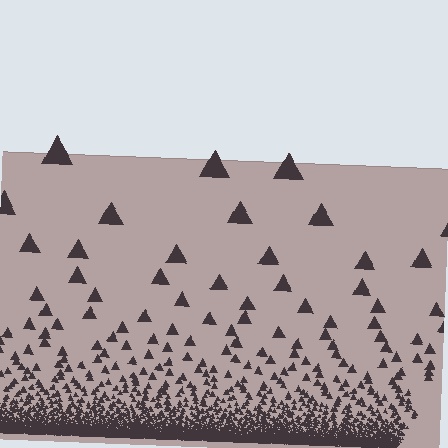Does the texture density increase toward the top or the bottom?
Density increases toward the bottom.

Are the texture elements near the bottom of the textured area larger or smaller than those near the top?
Smaller. The gradient is inverted — elements near the bottom are smaller and denser.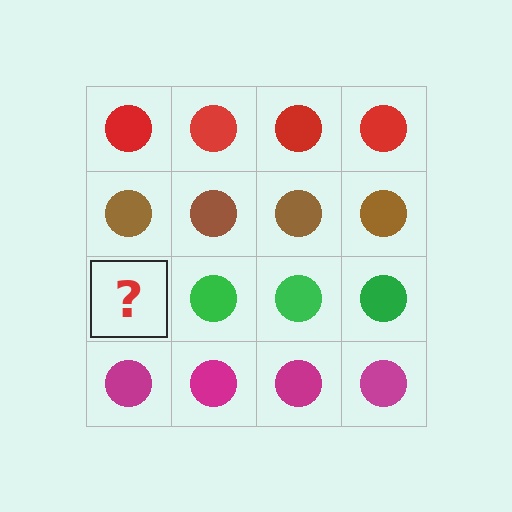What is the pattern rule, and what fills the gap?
The rule is that each row has a consistent color. The gap should be filled with a green circle.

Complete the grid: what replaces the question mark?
The question mark should be replaced with a green circle.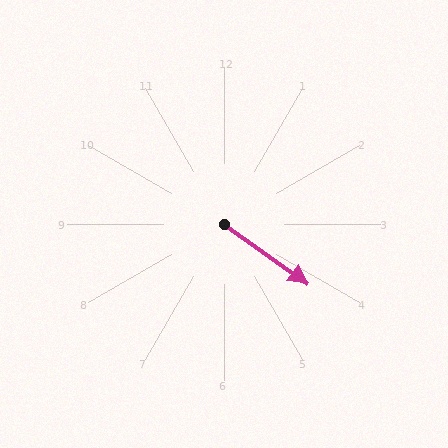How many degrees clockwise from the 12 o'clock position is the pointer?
Approximately 125 degrees.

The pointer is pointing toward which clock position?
Roughly 4 o'clock.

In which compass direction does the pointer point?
Southeast.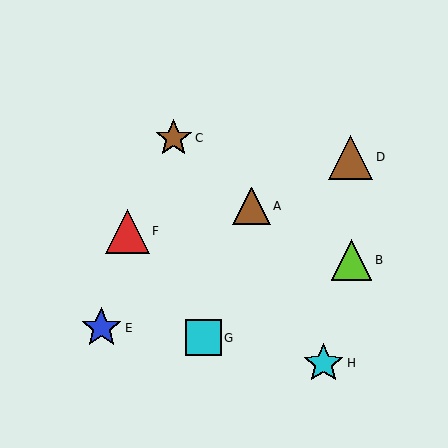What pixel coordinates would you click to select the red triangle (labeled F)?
Click at (127, 231) to select the red triangle F.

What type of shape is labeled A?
Shape A is a brown triangle.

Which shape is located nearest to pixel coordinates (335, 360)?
The cyan star (labeled H) at (324, 363) is nearest to that location.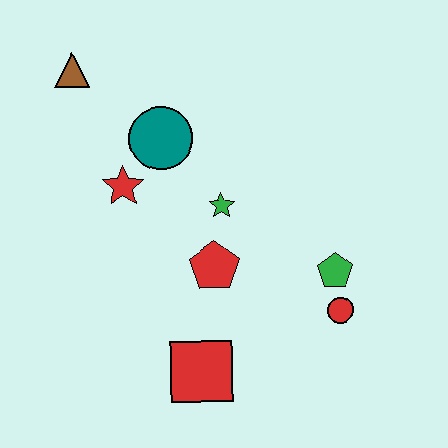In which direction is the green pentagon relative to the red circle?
The green pentagon is above the red circle.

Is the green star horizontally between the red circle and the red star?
Yes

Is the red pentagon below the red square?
No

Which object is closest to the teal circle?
The red star is closest to the teal circle.